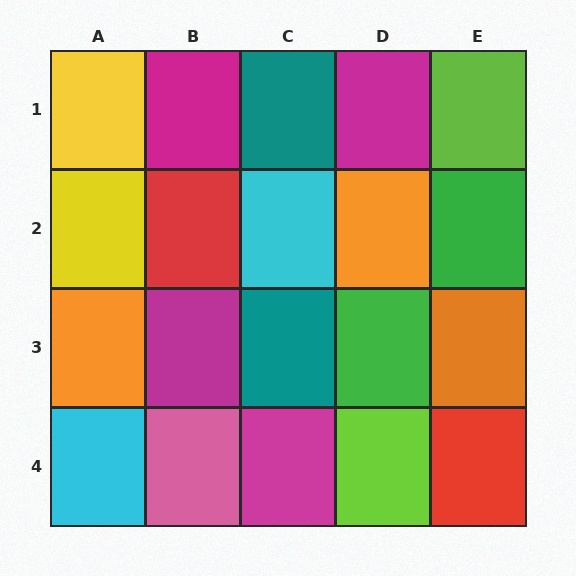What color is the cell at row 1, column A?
Yellow.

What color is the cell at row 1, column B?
Magenta.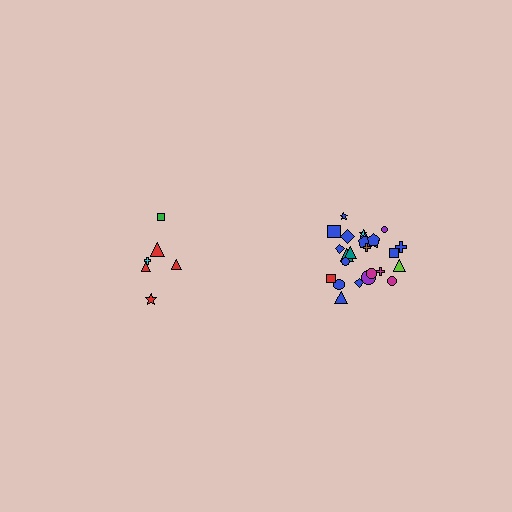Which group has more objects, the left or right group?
The right group.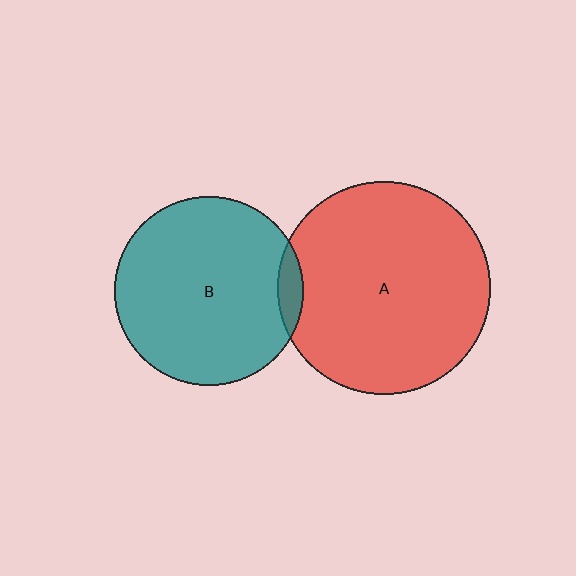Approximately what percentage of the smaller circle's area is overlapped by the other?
Approximately 5%.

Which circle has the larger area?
Circle A (red).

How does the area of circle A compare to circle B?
Approximately 1.3 times.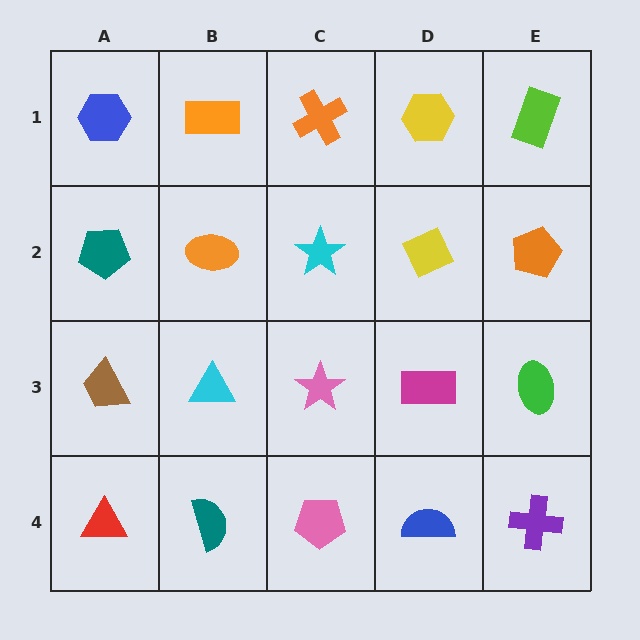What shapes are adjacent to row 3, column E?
An orange pentagon (row 2, column E), a purple cross (row 4, column E), a magenta rectangle (row 3, column D).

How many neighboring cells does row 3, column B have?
4.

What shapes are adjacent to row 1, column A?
A teal pentagon (row 2, column A), an orange rectangle (row 1, column B).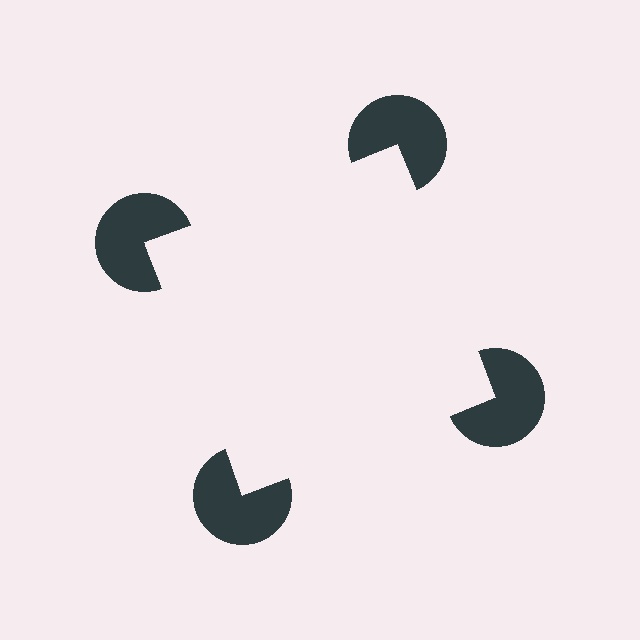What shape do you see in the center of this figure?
An illusory square — its edges are inferred from the aligned wedge cuts in the pac-man discs, not physically drawn.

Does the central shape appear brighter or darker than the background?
It typically appears slightly brighter than the background, even though no actual brightness change is drawn.